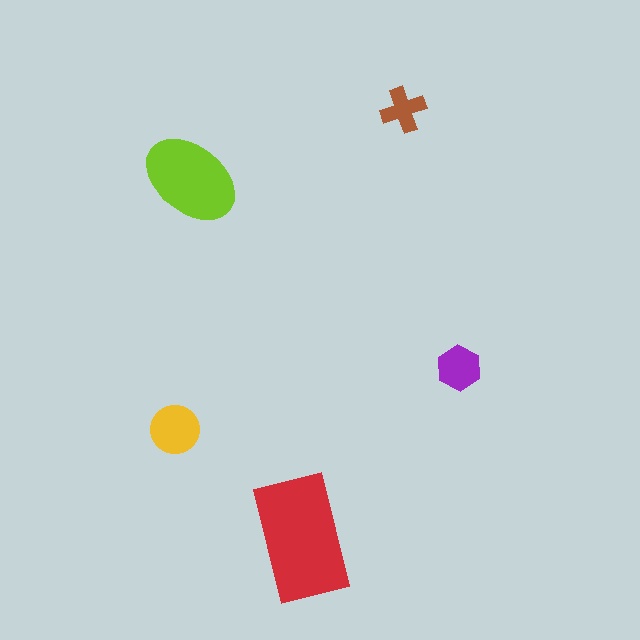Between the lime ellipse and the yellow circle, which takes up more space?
The lime ellipse.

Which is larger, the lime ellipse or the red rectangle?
The red rectangle.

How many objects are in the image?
There are 5 objects in the image.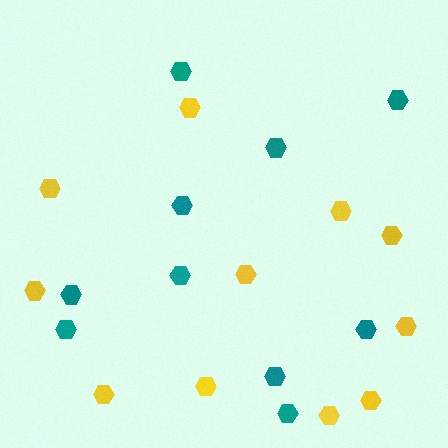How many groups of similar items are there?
There are 2 groups: one group of yellow hexagons (11) and one group of teal hexagons (10).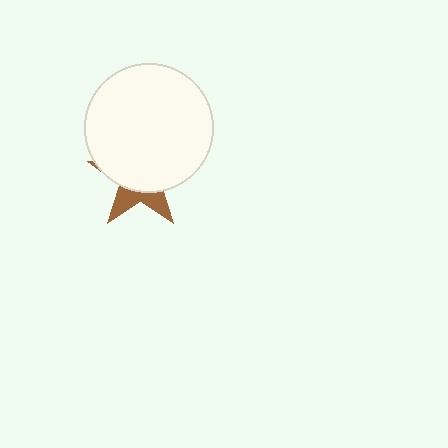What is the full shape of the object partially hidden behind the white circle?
The partially hidden object is a brown star.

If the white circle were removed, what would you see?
You would see the complete brown star.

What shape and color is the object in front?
The object in front is a white circle.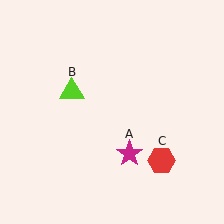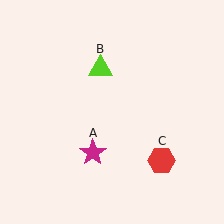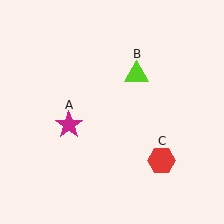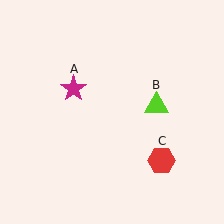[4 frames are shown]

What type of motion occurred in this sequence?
The magenta star (object A), lime triangle (object B) rotated clockwise around the center of the scene.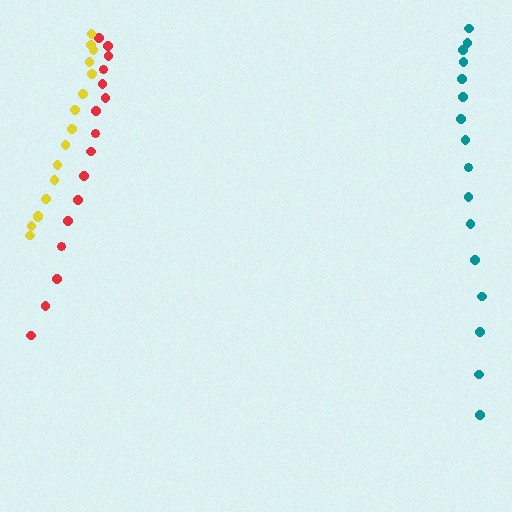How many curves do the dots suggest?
There are 3 distinct paths.